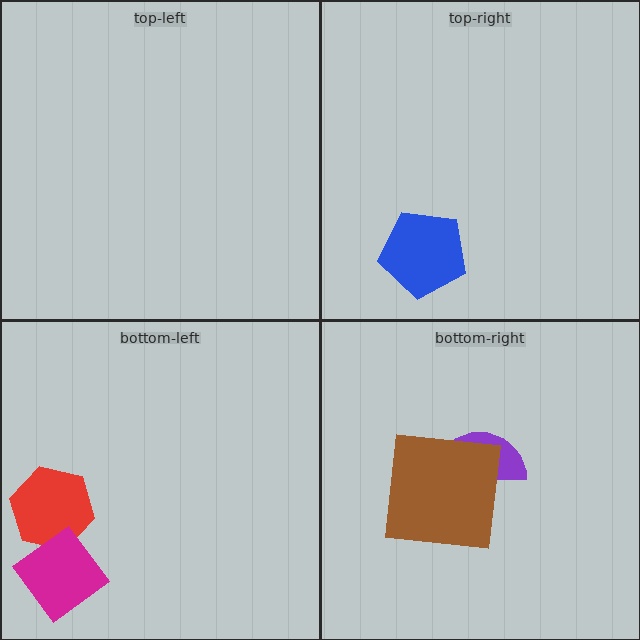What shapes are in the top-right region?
The blue pentagon.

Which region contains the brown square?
The bottom-right region.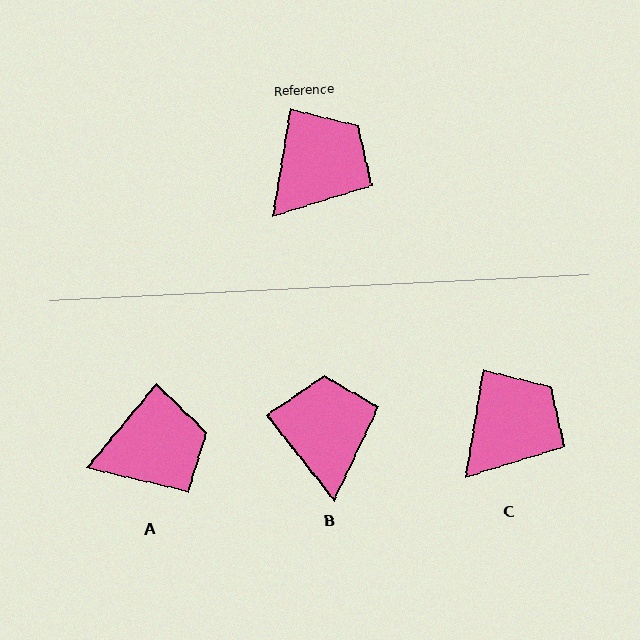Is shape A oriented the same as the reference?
No, it is off by about 30 degrees.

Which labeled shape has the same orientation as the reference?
C.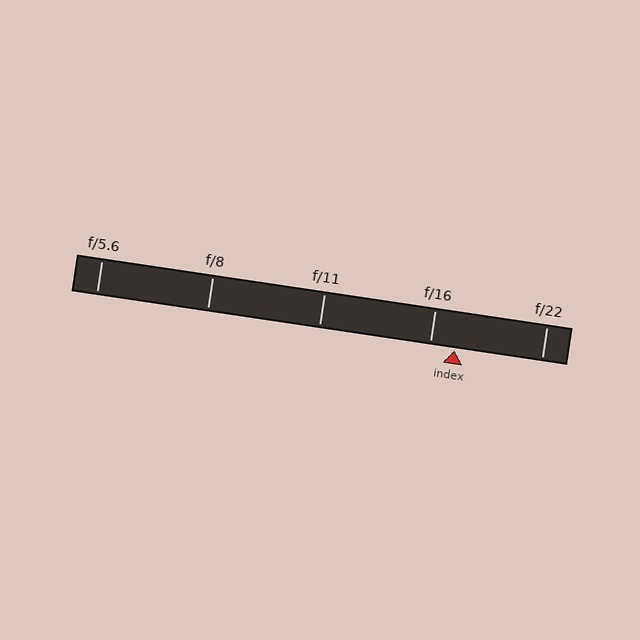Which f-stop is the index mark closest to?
The index mark is closest to f/16.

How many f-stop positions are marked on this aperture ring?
There are 5 f-stop positions marked.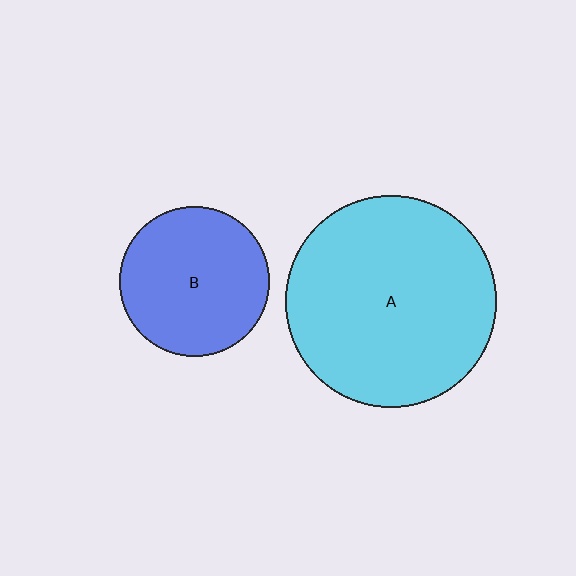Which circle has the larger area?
Circle A (cyan).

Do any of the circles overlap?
No, none of the circles overlap.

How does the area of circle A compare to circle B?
Approximately 2.0 times.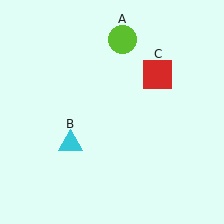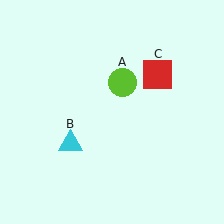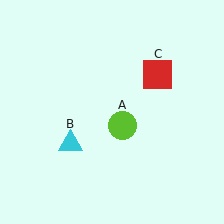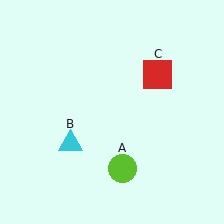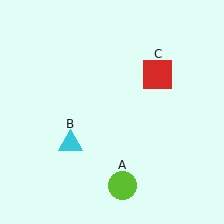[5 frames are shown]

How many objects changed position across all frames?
1 object changed position: lime circle (object A).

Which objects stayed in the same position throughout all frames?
Cyan triangle (object B) and red square (object C) remained stationary.